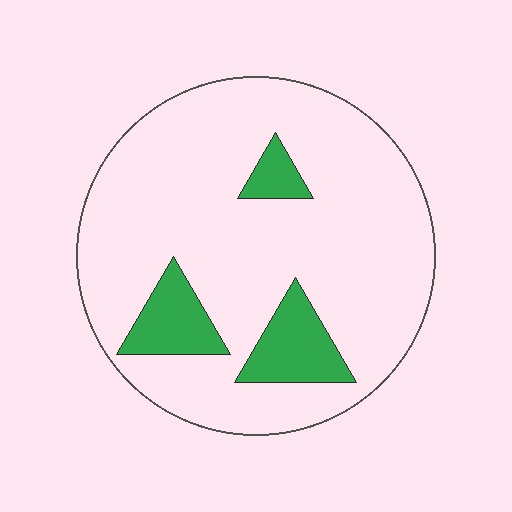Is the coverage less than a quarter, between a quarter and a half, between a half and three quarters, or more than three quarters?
Less than a quarter.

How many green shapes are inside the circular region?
3.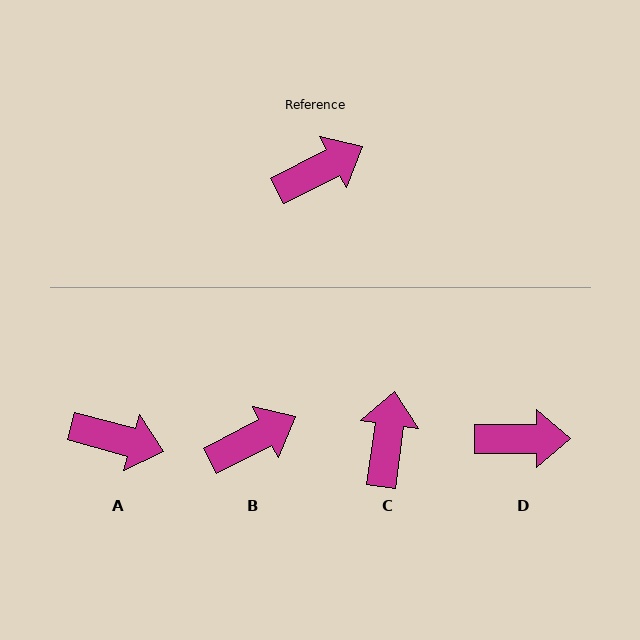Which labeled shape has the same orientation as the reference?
B.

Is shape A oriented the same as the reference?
No, it is off by about 43 degrees.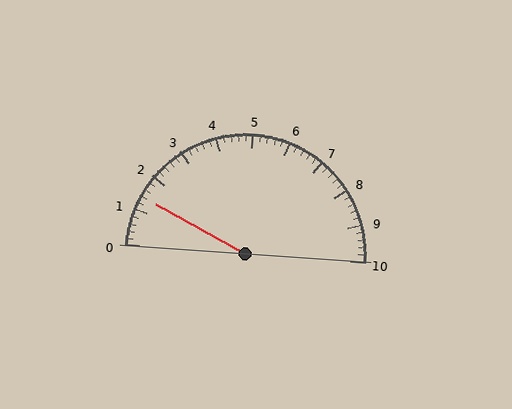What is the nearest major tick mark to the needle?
The nearest major tick mark is 1.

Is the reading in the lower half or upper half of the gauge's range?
The reading is in the lower half of the range (0 to 10).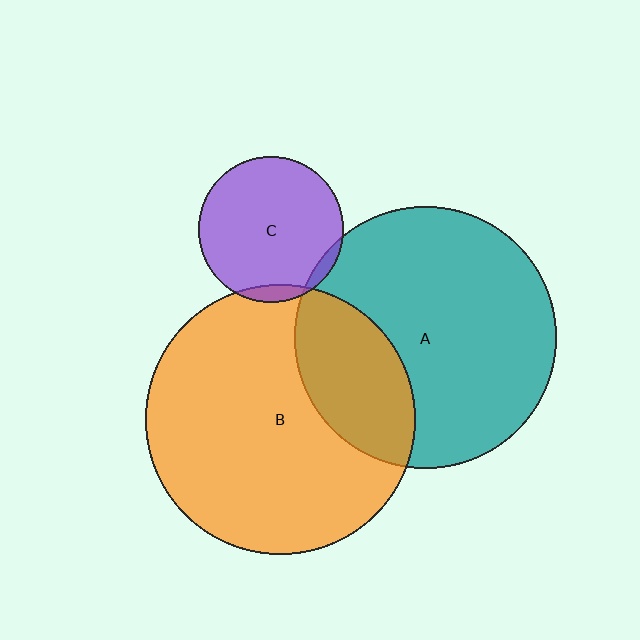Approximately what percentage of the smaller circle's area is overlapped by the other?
Approximately 5%.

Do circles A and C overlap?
Yes.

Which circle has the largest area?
Circle B (orange).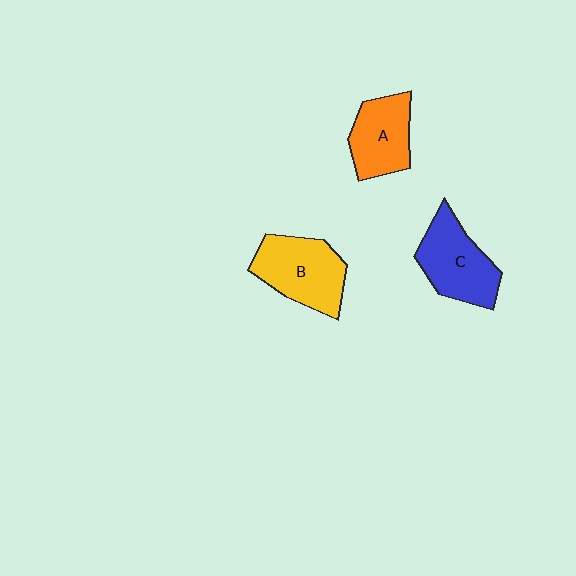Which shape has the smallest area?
Shape A (orange).